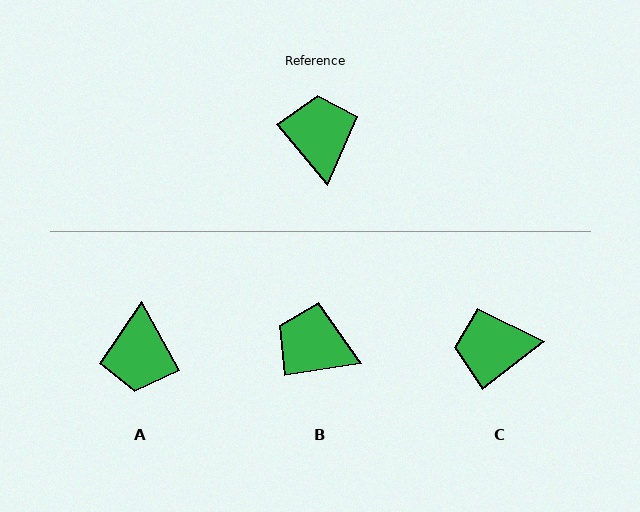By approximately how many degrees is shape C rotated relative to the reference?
Approximately 87 degrees counter-clockwise.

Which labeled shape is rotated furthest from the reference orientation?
A, about 169 degrees away.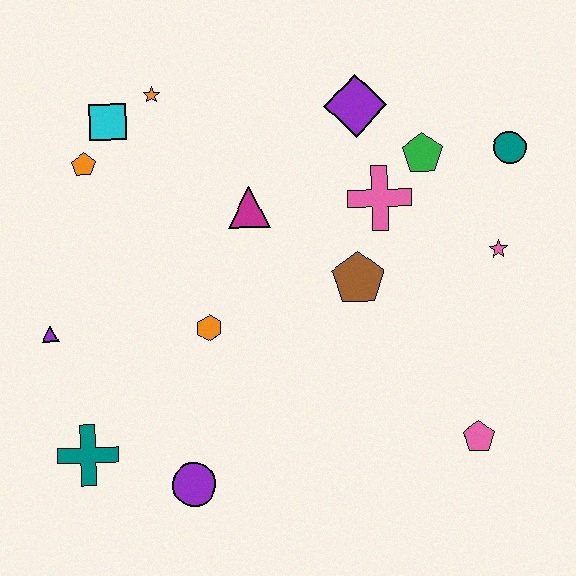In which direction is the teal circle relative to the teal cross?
The teal circle is to the right of the teal cross.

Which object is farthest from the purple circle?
The teal circle is farthest from the purple circle.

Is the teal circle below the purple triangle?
No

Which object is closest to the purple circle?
The teal cross is closest to the purple circle.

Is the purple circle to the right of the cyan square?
Yes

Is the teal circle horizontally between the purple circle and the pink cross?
No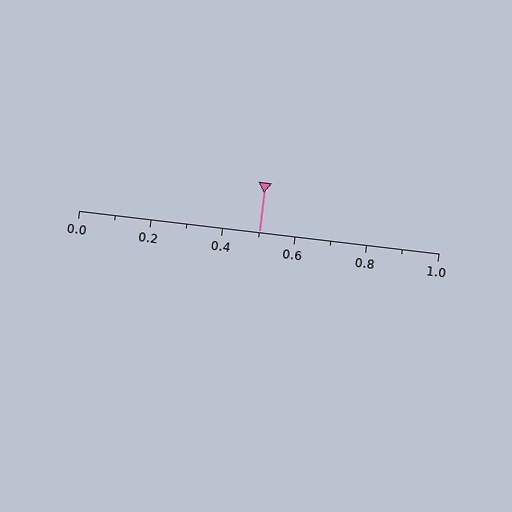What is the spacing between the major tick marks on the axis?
The major ticks are spaced 0.2 apart.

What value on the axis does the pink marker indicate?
The marker indicates approximately 0.5.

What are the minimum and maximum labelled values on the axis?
The axis runs from 0.0 to 1.0.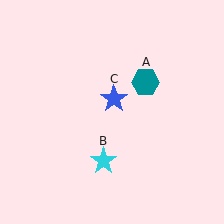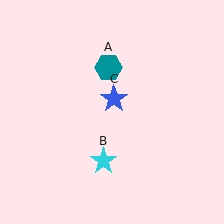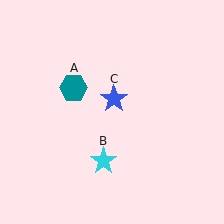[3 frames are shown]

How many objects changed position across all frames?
1 object changed position: teal hexagon (object A).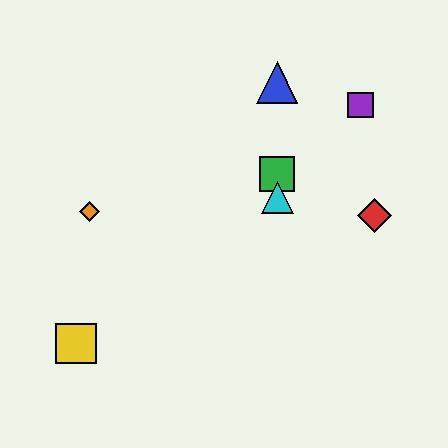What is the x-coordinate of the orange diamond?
The orange diamond is at x≈90.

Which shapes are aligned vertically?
The blue triangle, the green square, the cyan triangle are aligned vertically.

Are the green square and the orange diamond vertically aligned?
No, the green square is at x≈277 and the orange diamond is at x≈90.